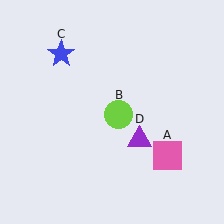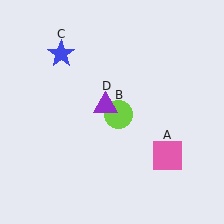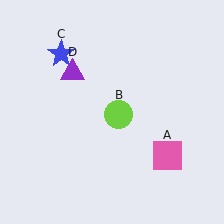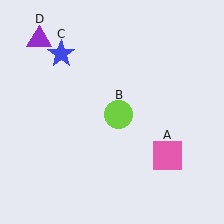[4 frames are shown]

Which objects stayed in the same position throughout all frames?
Pink square (object A) and lime circle (object B) and blue star (object C) remained stationary.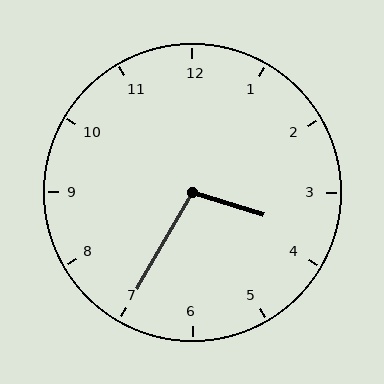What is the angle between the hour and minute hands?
Approximately 102 degrees.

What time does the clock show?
3:35.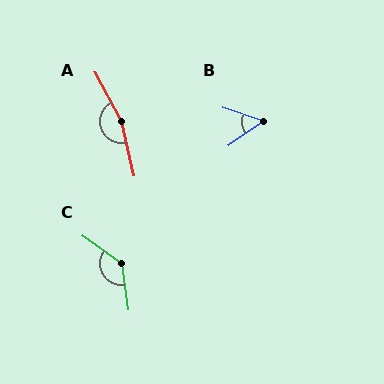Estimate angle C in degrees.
Approximately 133 degrees.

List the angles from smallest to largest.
B (53°), C (133°), A (165°).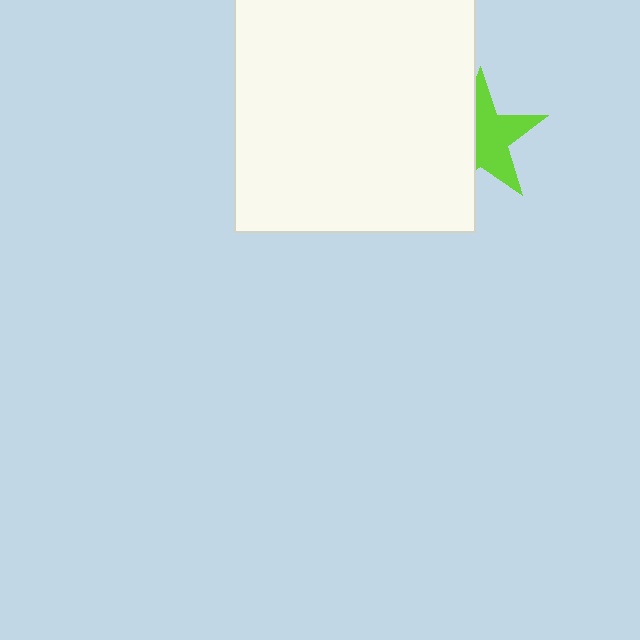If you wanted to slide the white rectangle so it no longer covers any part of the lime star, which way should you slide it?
Slide it left — that is the most direct way to separate the two shapes.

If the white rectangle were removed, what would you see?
You would see the complete lime star.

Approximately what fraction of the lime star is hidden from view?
Roughly 42% of the lime star is hidden behind the white rectangle.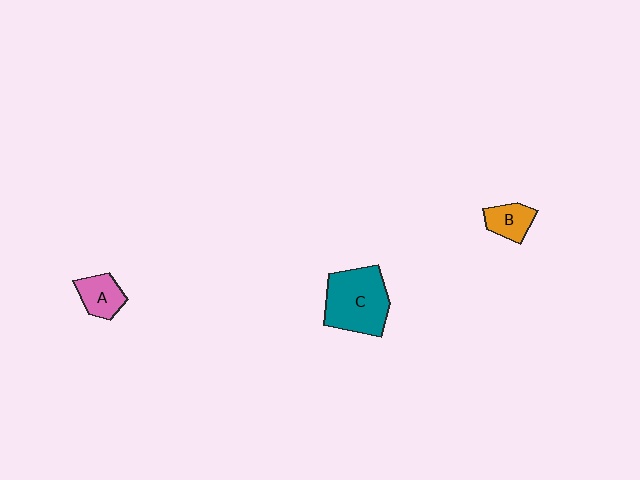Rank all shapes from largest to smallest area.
From largest to smallest: C (teal), A (pink), B (orange).